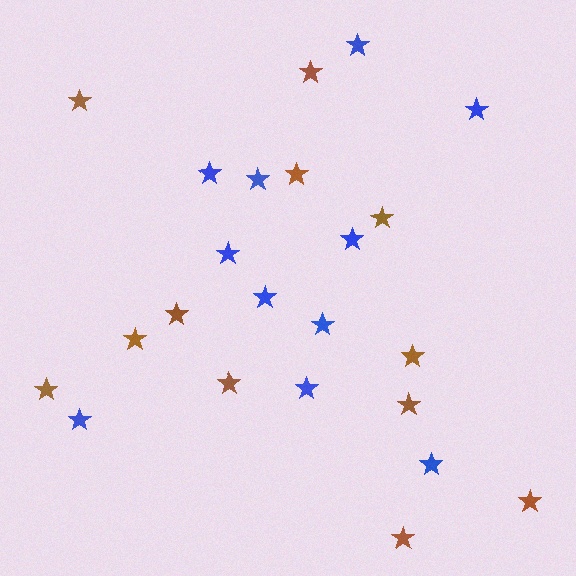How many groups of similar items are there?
There are 2 groups: one group of brown stars (12) and one group of blue stars (11).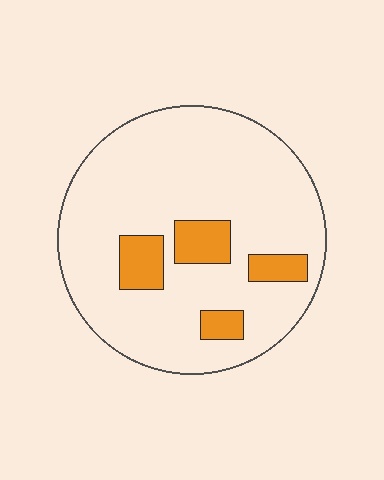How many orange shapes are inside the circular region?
4.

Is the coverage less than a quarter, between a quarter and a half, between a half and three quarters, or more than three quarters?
Less than a quarter.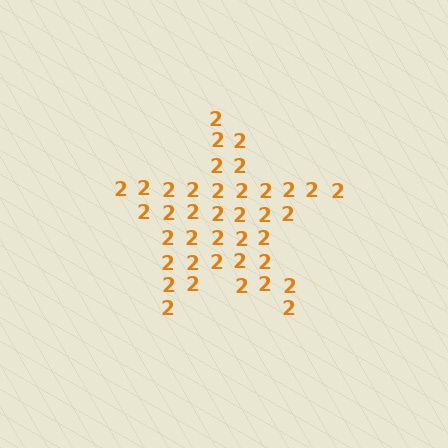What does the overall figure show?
The overall figure shows a star.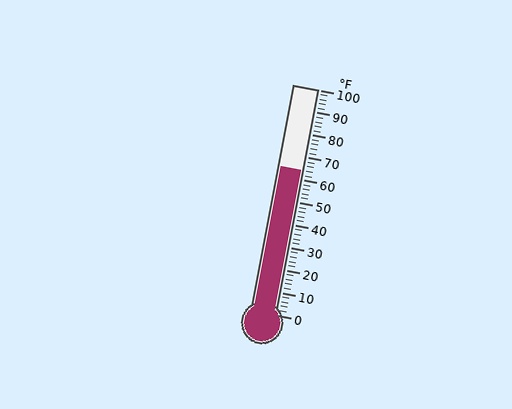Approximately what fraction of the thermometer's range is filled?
The thermometer is filled to approximately 65% of its range.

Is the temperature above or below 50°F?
The temperature is above 50°F.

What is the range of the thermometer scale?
The thermometer scale ranges from 0°F to 100°F.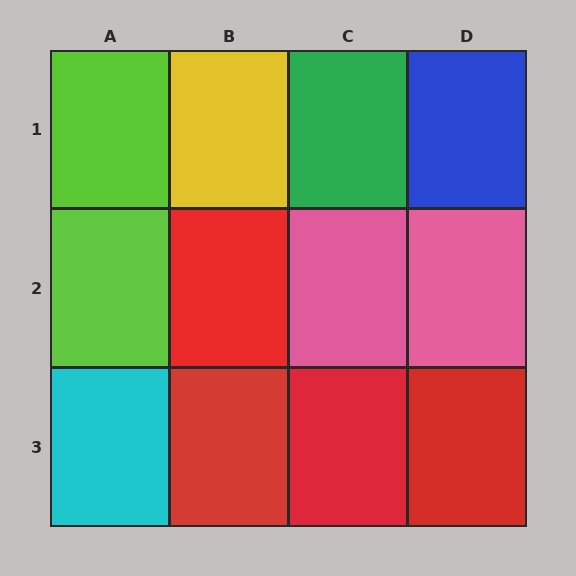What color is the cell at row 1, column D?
Blue.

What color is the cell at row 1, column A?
Lime.